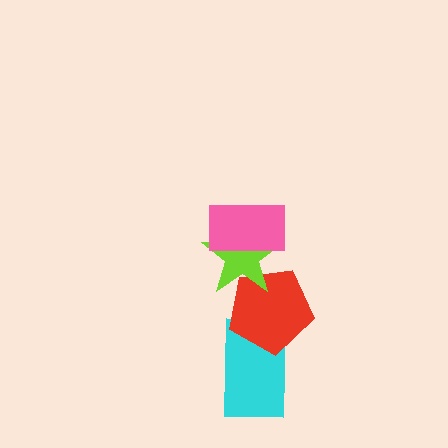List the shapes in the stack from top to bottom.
From top to bottom: the pink rectangle, the lime star, the red pentagon, the cyan rectangle.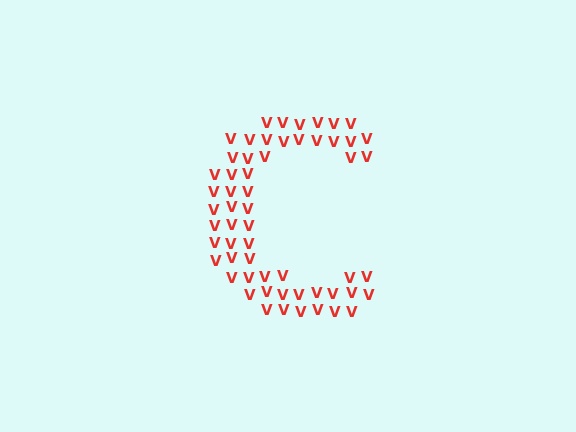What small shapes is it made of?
It is made of small letter V's.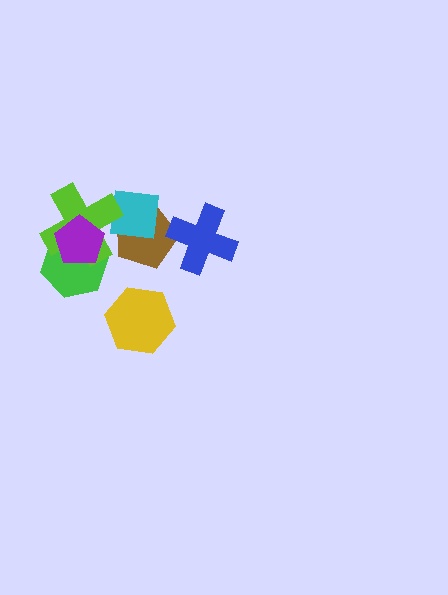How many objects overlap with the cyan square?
2 objects overlap with the cyan square.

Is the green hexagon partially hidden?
Yes, it is partially covered by another shape.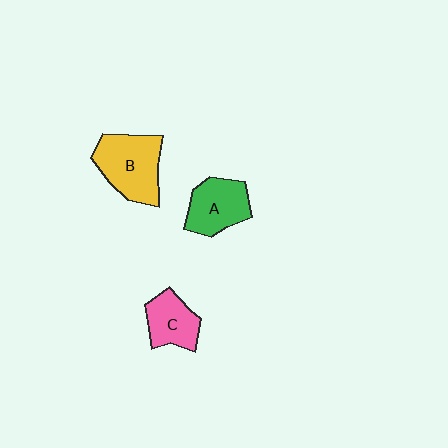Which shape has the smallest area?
Shape C (pink).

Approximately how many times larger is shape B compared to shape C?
Approximately 1.5 times.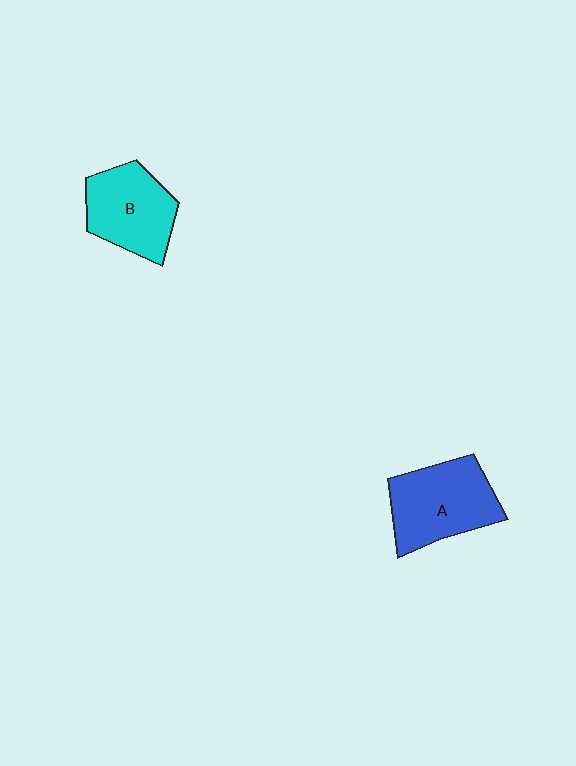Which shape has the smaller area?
Shape B (cyan).